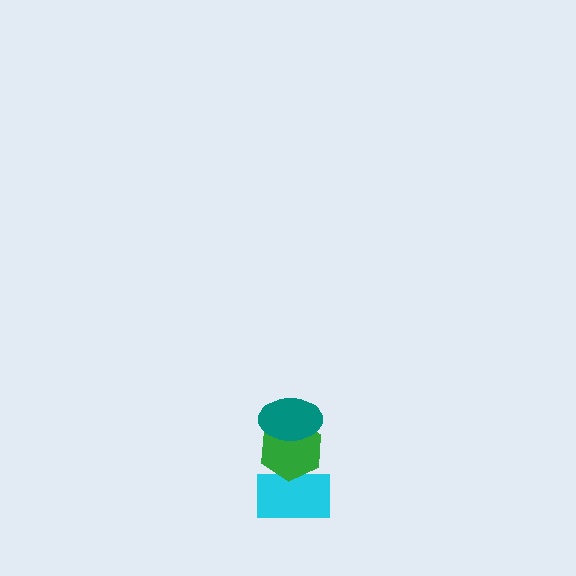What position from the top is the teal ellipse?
The teal ellipse is 1st from the top.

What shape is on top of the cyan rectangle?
The green hexagon is on top of the cyan rectangle.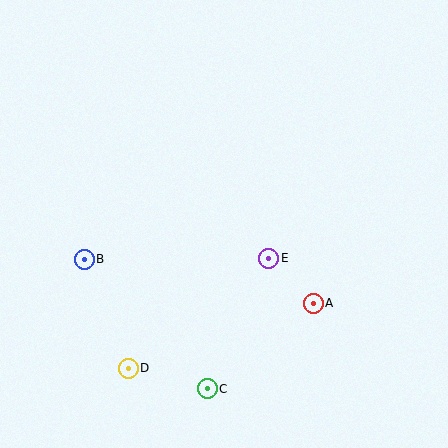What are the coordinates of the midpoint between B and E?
The midpoint between B and E is at (176, 259).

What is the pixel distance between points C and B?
The distance between C and B is 179 pixels.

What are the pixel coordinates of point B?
Point B is at (84, 259).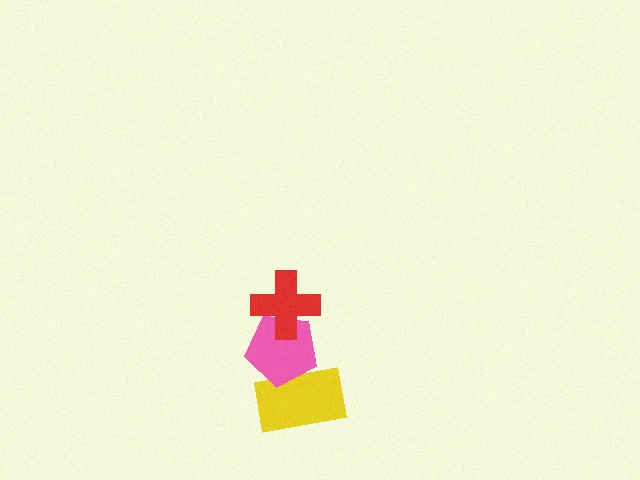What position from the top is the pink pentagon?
The pink pentagon is 2nd from the top.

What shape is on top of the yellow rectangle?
The pink pentagon is on top of the yellow rectangle.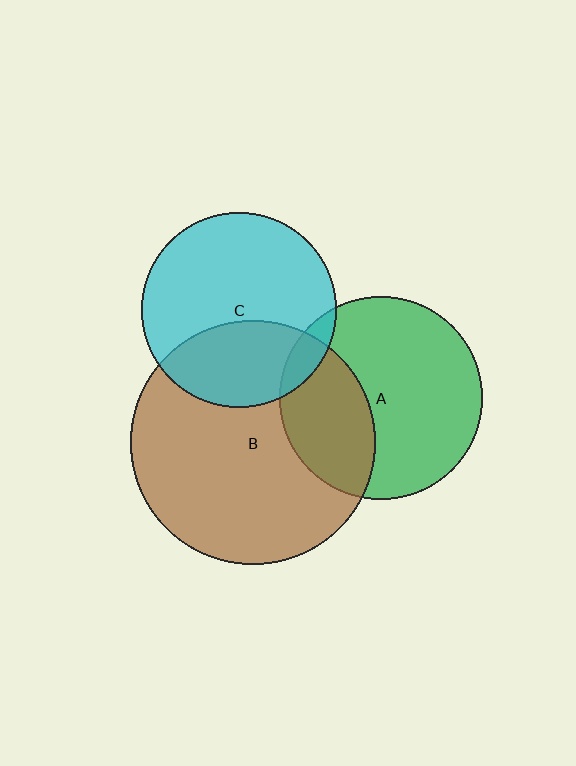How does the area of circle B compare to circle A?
Approximately 1.5 times.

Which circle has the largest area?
Circle B (brown).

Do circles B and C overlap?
Yes.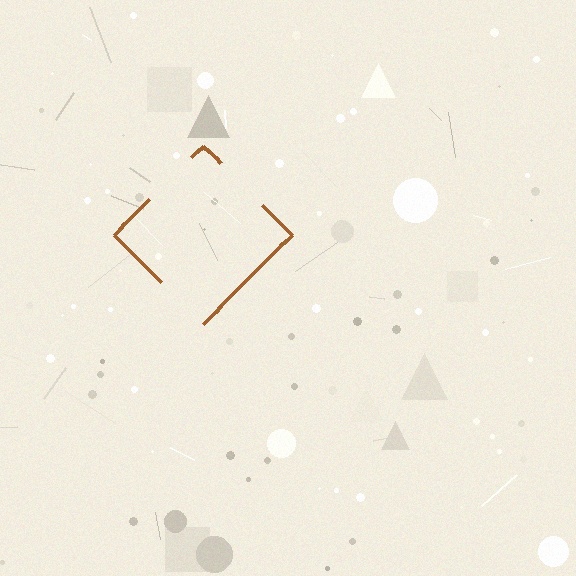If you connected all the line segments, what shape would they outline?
They would outline a diamond.